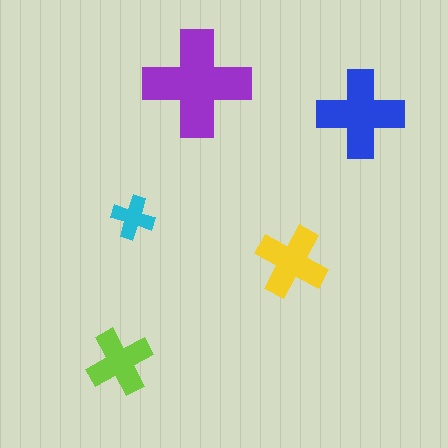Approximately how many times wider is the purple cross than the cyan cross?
About 2.5 times wider.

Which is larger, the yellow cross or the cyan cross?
The yellow one.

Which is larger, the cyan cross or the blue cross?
The blue one.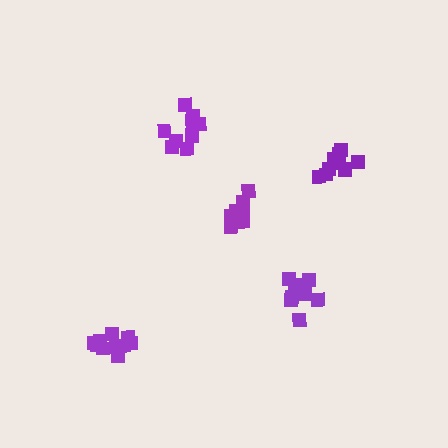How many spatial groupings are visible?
There are 5 spatial groupings.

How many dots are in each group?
Group 1: 11 dots, Group 2: 10 dots, Group 3: 10 dots, Group 4: 10 dots, Group 5: 11 dots (52 total).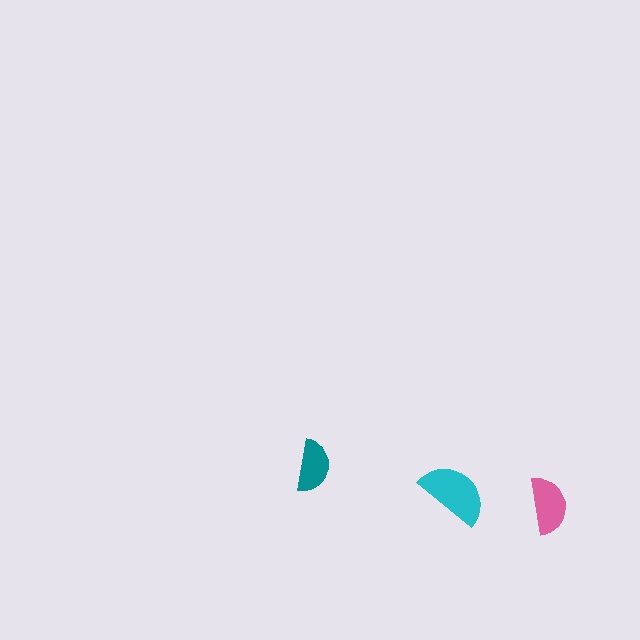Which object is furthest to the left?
The teal semicircle is leftmost.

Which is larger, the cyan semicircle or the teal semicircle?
The cyan one.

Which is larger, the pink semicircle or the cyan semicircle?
The cyan one.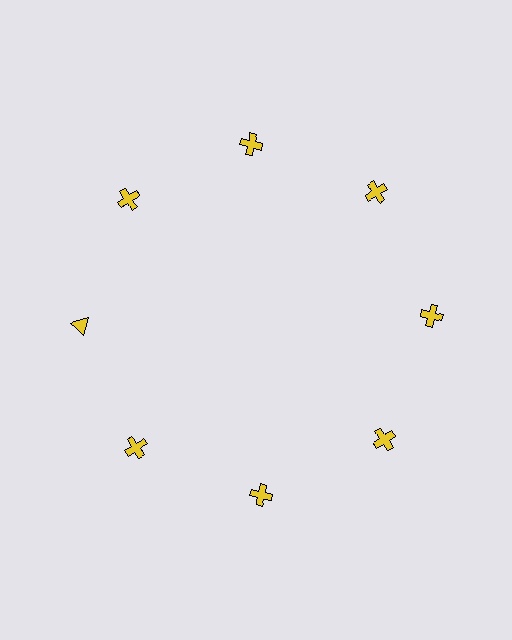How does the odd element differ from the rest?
It has a different shape: triangle instead of cross.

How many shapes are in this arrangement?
There are 8 shapes arranged in a ring pattern.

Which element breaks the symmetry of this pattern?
The yellow triangle at roughly the 9 o'clock position breaks the symmetry. All other shapes are yellow crosses.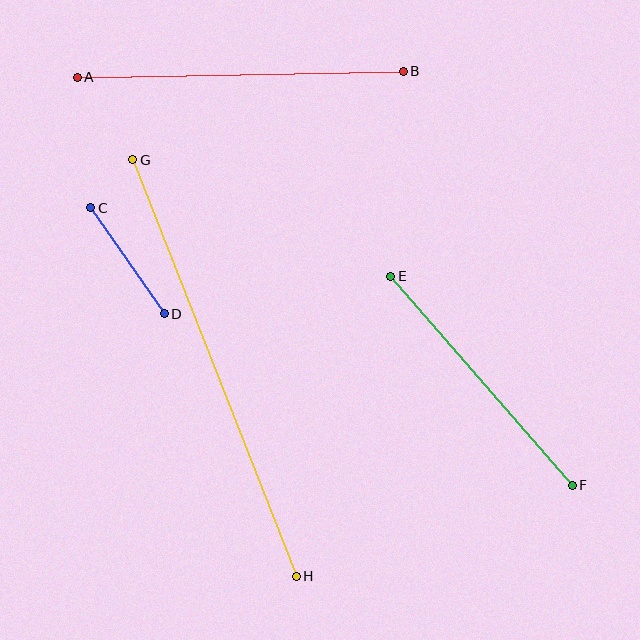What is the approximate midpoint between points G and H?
The midpoint is at approximately (214, 368) pixels.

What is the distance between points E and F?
The distance is approximately 277 pixels.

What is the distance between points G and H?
The distance is approximately 447 pixels.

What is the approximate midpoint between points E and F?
The midpoint is at approximately (482, 381) pixels.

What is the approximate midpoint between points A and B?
The midpoint is at approximately (240, 74) pixels.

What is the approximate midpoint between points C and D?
The midpoint is at approximately (128, 261) pixels.